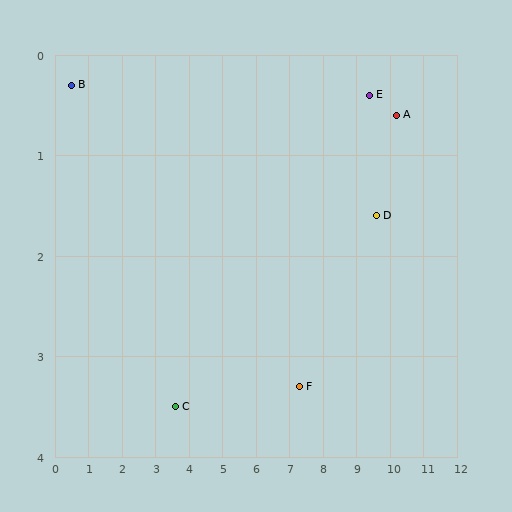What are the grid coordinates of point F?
Point F is at approximately (7.3, 3.3).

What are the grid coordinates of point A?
Point A is at approximately (10.2, 0.6).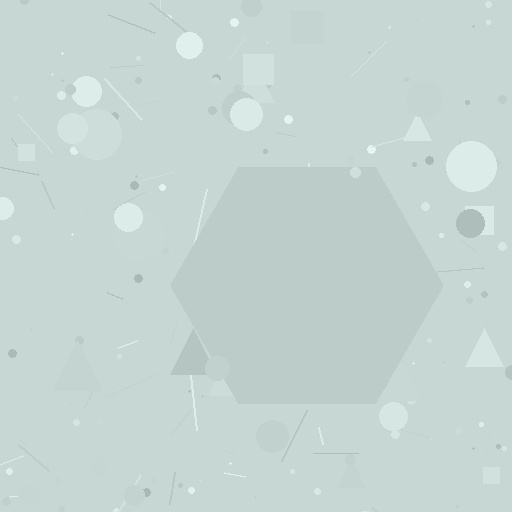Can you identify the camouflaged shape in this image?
The camouflaged shape is a hexagon.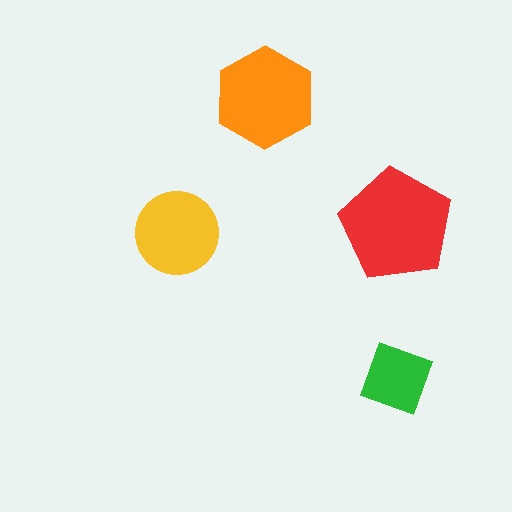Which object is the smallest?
The green square.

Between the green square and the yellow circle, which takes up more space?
The yellow circle.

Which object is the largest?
The red pentagon.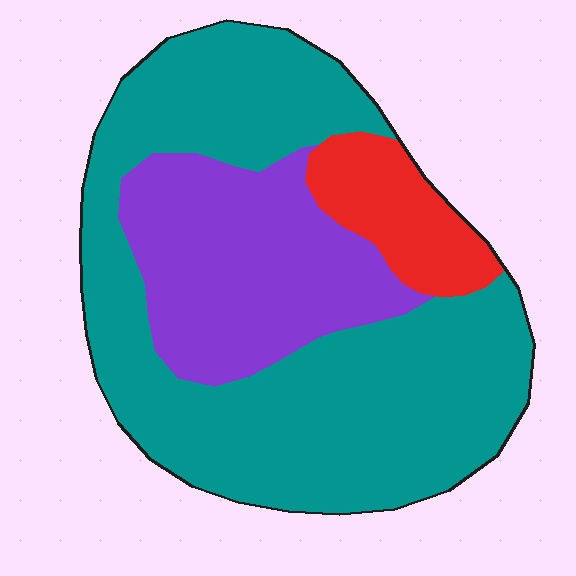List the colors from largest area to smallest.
From largest to smallest: teal, purple, red.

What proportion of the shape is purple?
Purple covers about 25% of the shape.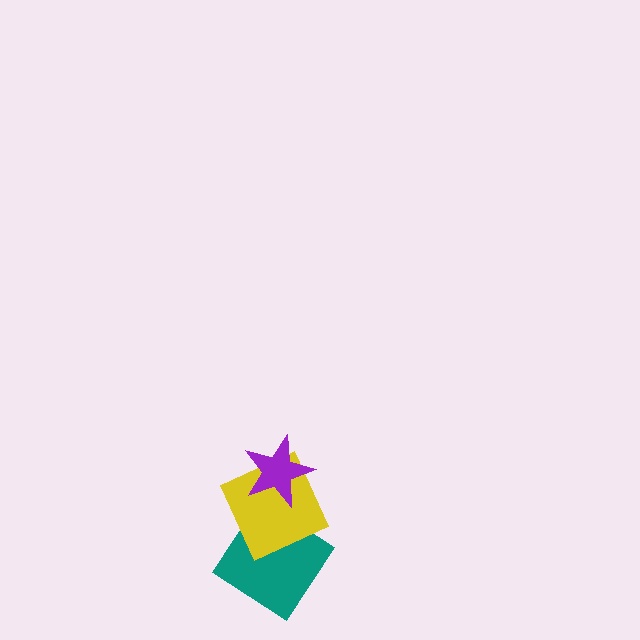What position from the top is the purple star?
The purple star is 1st from the top.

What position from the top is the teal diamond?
The teal diamond is 3rd from the top.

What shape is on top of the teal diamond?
The yellow square is on top of the teal diamond.